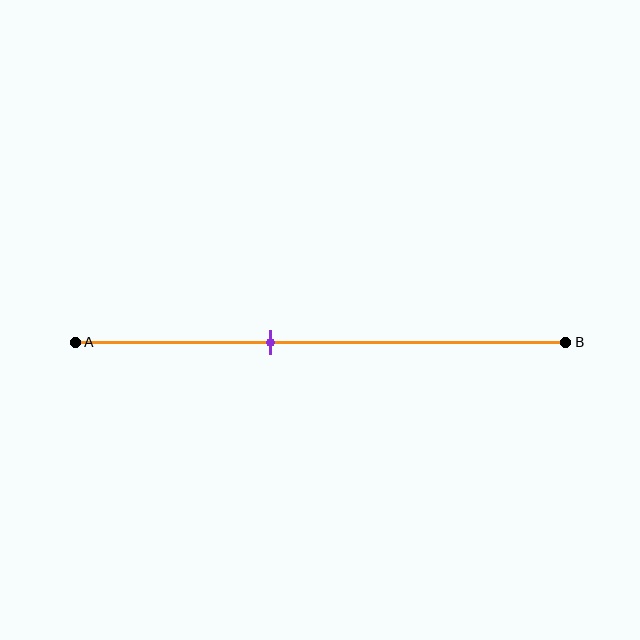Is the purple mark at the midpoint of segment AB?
No, the mark is at about 40% from A, not at the 50% midpoint.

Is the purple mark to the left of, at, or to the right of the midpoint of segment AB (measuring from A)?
The purple mark is to the left of the midpoint of segment AB.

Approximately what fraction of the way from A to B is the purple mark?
The purple mark is approximately 40% of the way from A to B.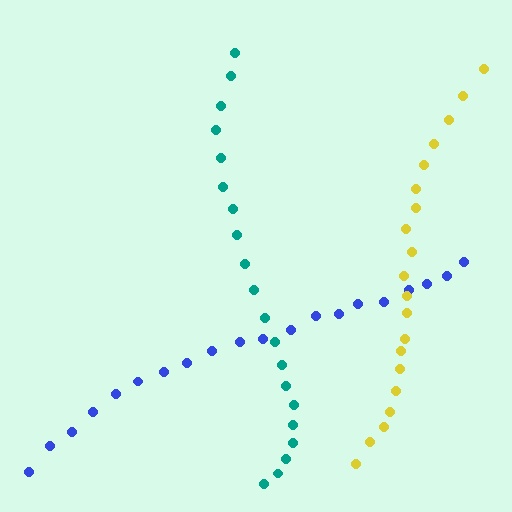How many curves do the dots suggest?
There are 3 distinct paths.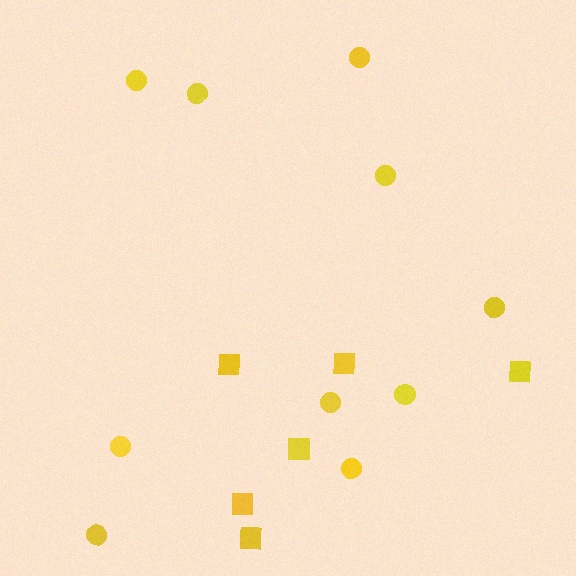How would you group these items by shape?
There are 2 groups: one group of circles (10) and one group of squares (6).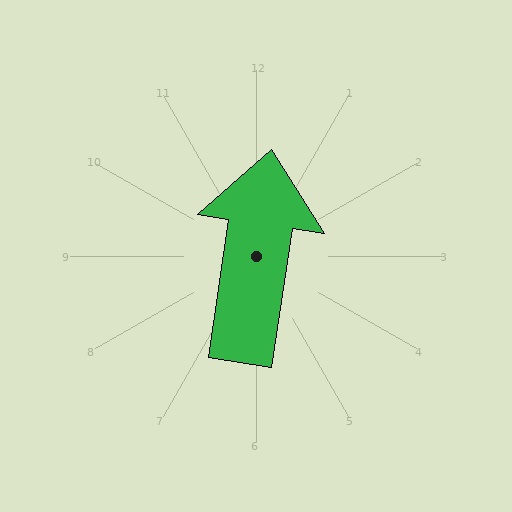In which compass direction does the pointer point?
North.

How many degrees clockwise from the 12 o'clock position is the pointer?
Approximately 9 degrees.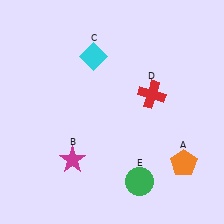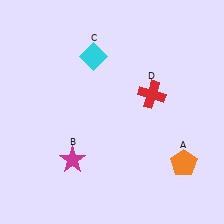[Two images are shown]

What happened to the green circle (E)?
The green circle (E) was removed in Image 2. It was in the bottom-right area of Image 1.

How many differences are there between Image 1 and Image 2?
There is 1 difference between the two images.